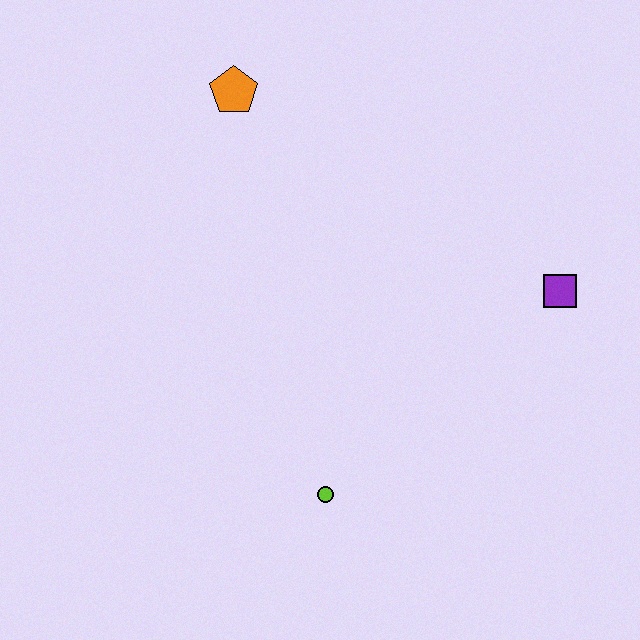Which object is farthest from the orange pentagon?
The lime circle is farthest from the orange pentagon.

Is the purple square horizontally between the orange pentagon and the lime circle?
No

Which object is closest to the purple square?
The lime circle is closest to the purple square.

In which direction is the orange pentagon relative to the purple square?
The orange pentagon is to the left of the purple square.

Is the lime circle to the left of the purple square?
Yes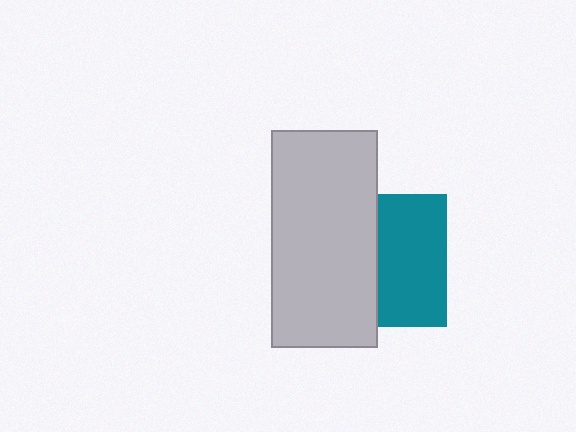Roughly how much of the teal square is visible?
About half of it is visible (roughly 52%).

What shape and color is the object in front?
The object in front is a light gray rectangle.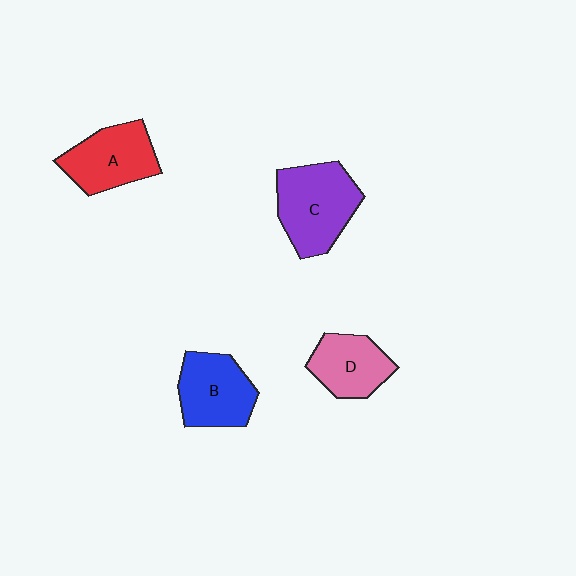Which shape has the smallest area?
Shape D (pink).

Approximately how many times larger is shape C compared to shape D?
Approximately 1.4 times.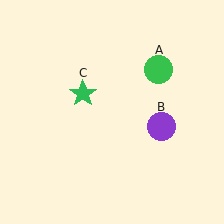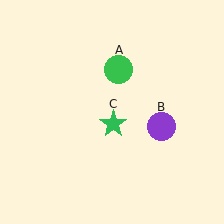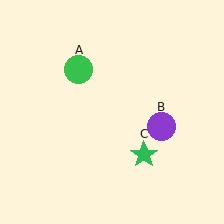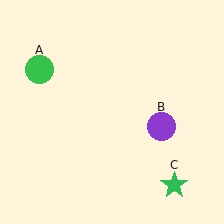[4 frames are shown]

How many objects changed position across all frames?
2 objects changed position: green circle (object A), green star (object C).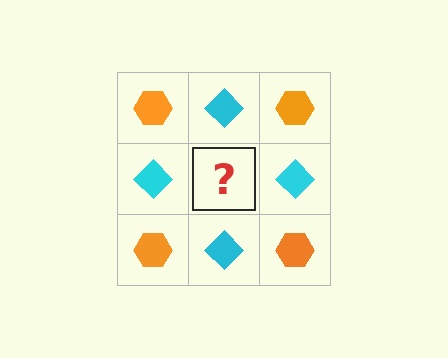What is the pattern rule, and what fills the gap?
The rule is that it alternates orange hexagon and cyan diamond in a checkerboard pattern. The gap should be filled with an orange hexagon.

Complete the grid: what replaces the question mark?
The question mark should be replaced with an orange hexagon.